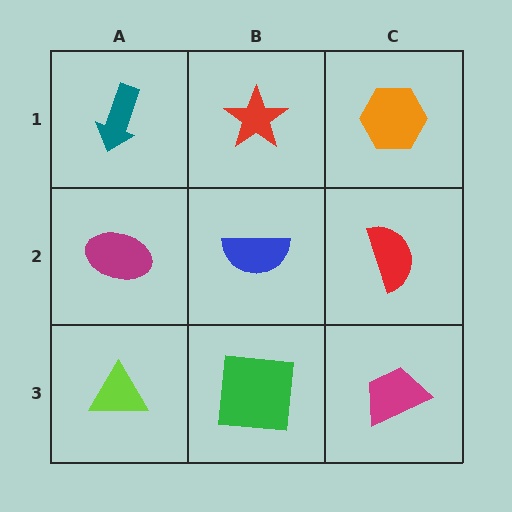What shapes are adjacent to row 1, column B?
A blue semicircle (row 2, column B), a teal arrow (row 1, column A), an orange hexagon (row 1, column C).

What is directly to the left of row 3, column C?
A green square.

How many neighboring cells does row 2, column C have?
3.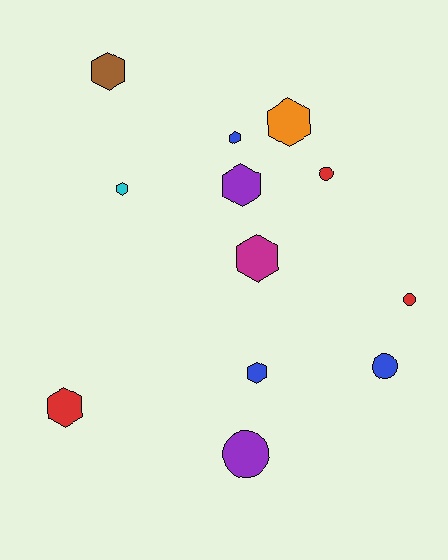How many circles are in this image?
There are 4 circles.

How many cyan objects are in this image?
There is 1 cyan object.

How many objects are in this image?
There are 12 objects.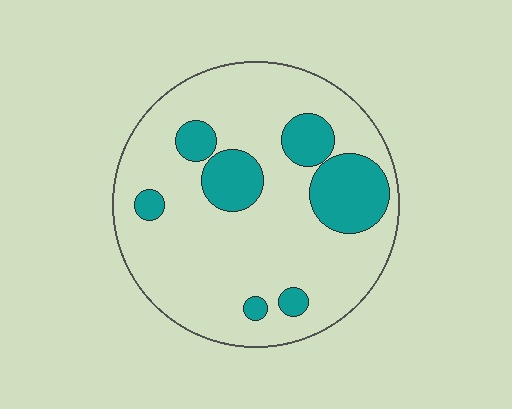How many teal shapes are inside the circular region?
7.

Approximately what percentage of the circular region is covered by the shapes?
Approximately 20%.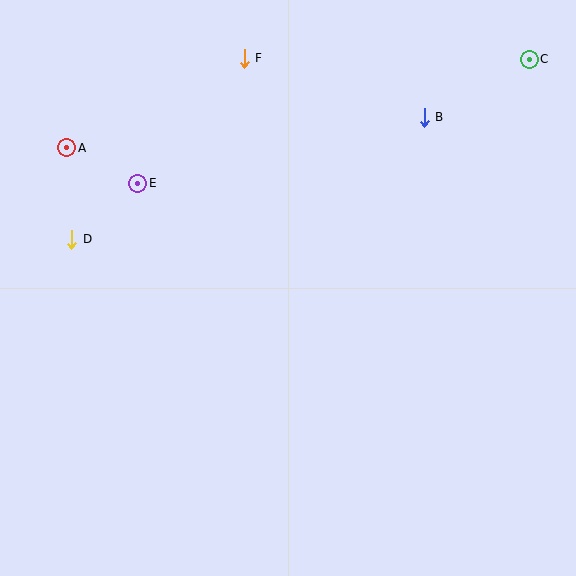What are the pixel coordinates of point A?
Point A is at (67, 148).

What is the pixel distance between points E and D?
The distance between E and D is 86 pixels.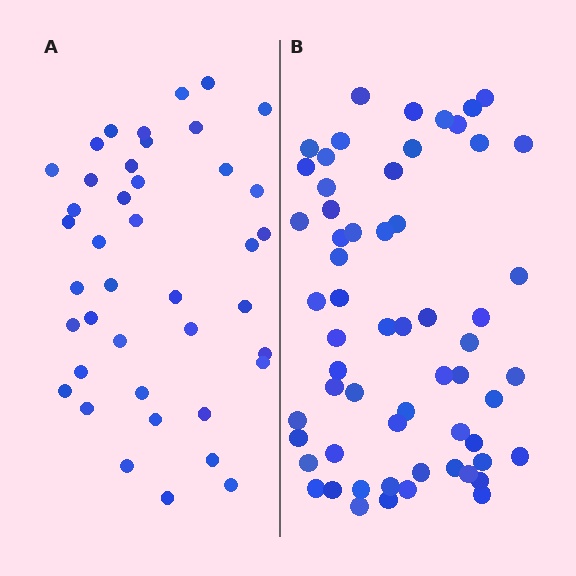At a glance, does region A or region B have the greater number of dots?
Region B (the right region) has more dots.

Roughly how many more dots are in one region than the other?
Region B has approximately 20 more dots than region A.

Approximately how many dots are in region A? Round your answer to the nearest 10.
About 40 dots. (The exact count is 41, which rounds to 40.)